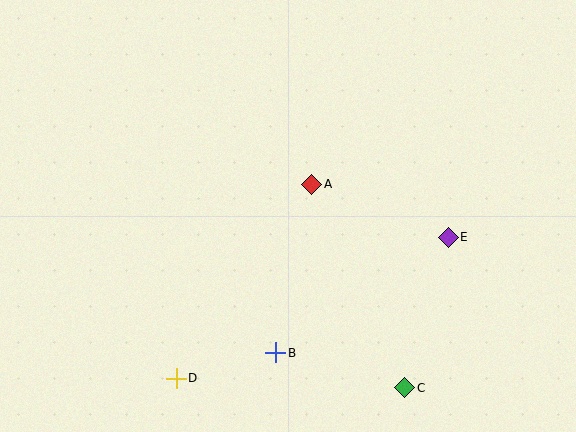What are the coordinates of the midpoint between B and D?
The midpoint between B and D is at (226, 366).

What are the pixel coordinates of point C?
Point C is at (405, 388).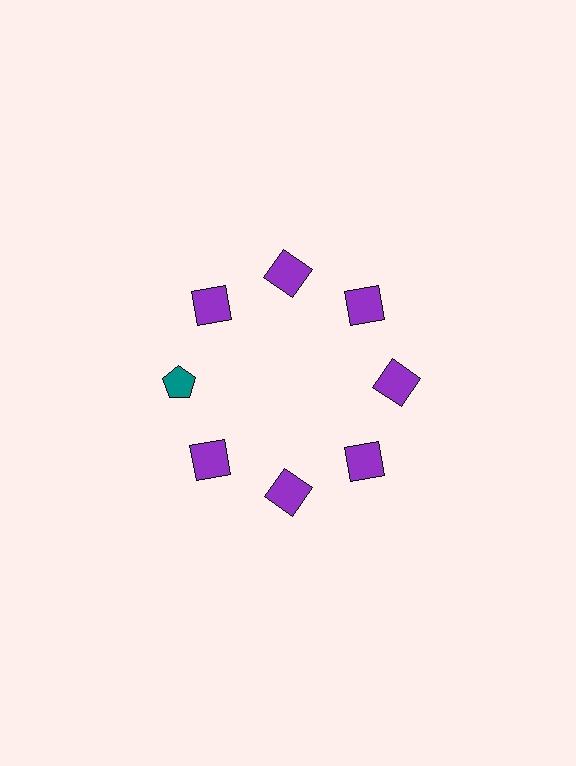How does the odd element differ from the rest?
It differs in both color (teal instead of purple) and shape (pentagon instead of square).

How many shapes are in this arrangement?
There are 8 shapes arranged in a ring pattern.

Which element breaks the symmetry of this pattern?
The teal pentagon at roughly the 9 o'clock position breaks the symmetry. All other shapes are purple squares.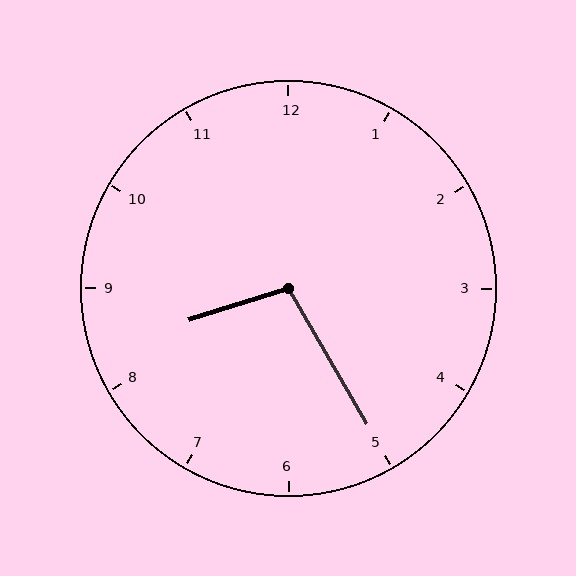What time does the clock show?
8:25.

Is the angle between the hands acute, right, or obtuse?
It is obtuse.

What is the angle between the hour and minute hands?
Approximately 102 degrees.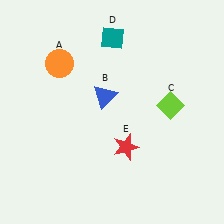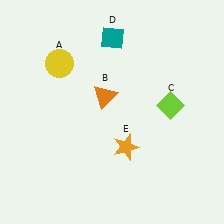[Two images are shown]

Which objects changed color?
A changed from orange to yellow. B changed from blue to orange. E changed from red to orange.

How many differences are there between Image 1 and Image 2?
There are 3 differences between the two images.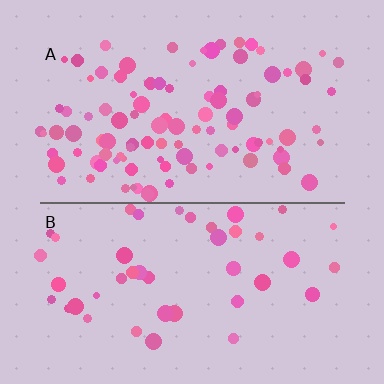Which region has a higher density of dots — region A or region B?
A (the top).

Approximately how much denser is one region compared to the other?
Approximately 2.3× — region A over region B.